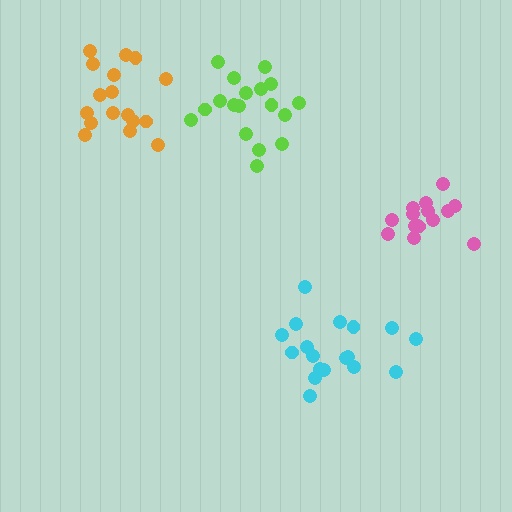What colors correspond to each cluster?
The clusters are colored: cyan, orange, pink, lime.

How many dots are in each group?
Group 1: 18 dots, Group 2: 17 dots, Group 3: 15 dots, Group 4: 18 dots (68 total).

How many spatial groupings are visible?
There are 4 spatial groupings.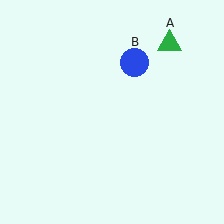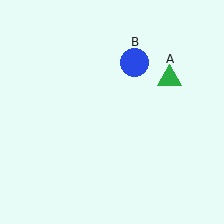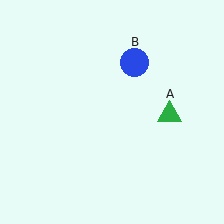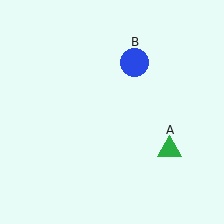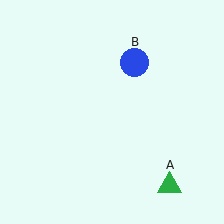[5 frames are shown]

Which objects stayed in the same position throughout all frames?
Blue circle (object B) remained stationary.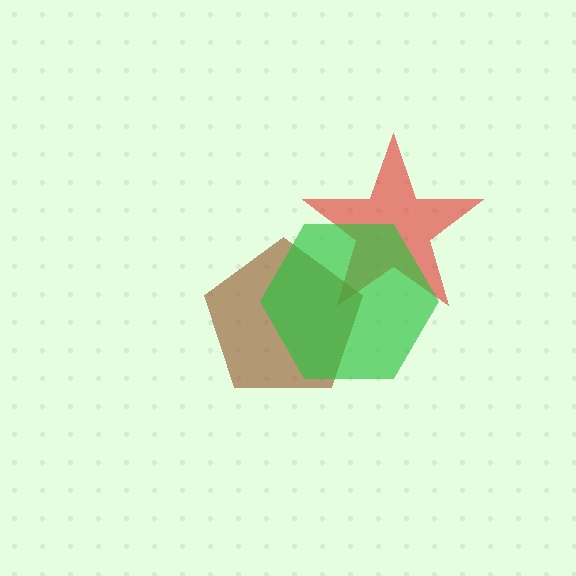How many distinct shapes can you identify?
There are 3 distinct shapes: a red star, a brown pentagon, a green hexagon.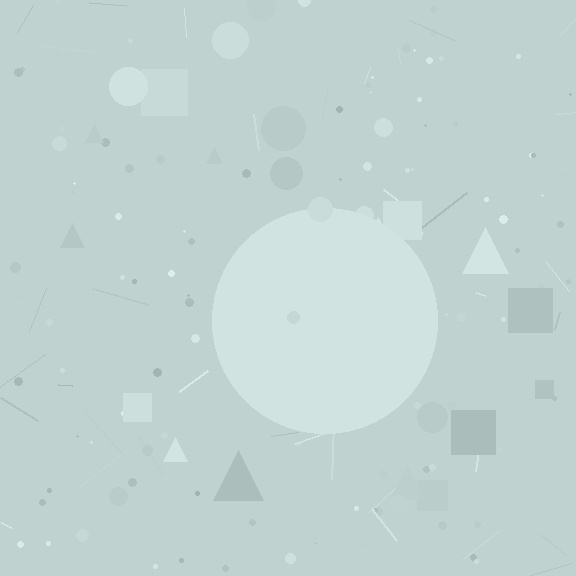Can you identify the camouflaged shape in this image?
The camouflaged shape is a circle.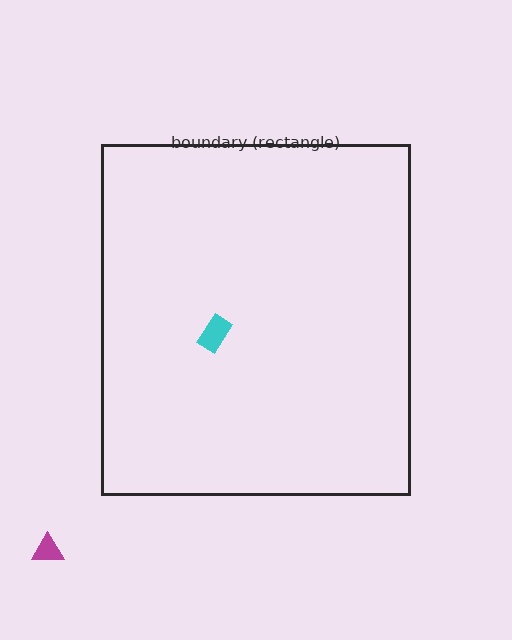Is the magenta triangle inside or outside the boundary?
Outside.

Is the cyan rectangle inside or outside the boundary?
Inside.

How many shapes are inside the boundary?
1 inside, 1 outside.